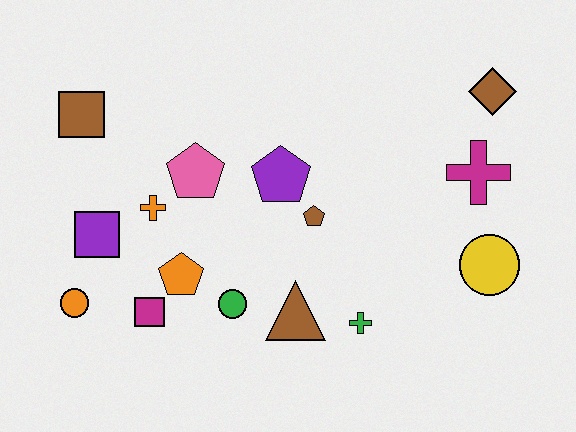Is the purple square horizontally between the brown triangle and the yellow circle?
No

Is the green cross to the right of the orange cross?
Yes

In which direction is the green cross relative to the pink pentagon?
The green cross is to the right of the pink pentagon.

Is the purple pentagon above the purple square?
Yes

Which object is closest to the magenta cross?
The brown diamond is closest to the magenta cross.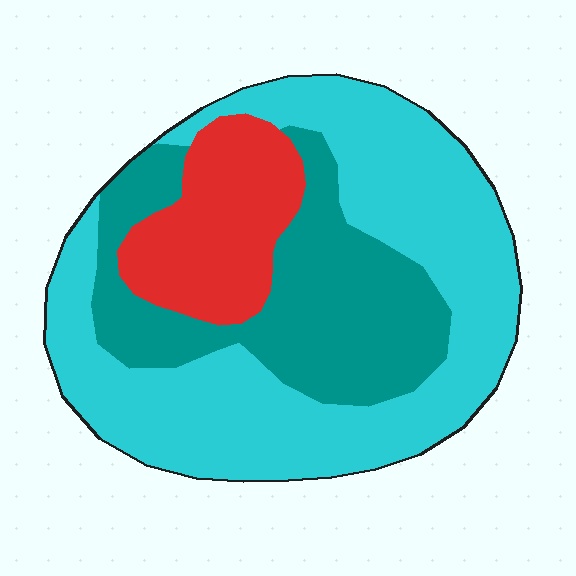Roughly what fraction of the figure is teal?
Teal covers 30% of the figure.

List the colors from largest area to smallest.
From largest to smallest: cyan, teal, red.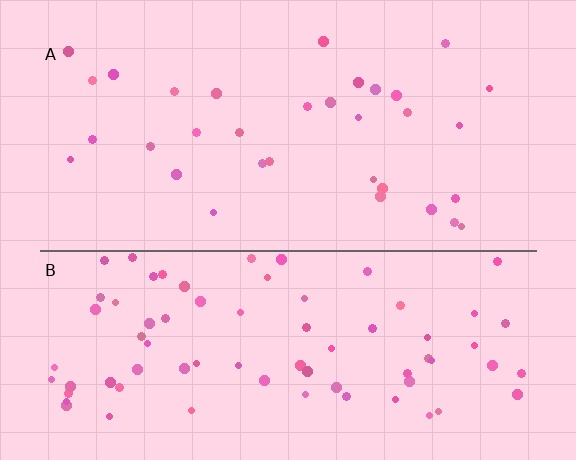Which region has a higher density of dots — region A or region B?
B (the bottom).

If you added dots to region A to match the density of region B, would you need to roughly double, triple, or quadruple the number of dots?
Approximately double.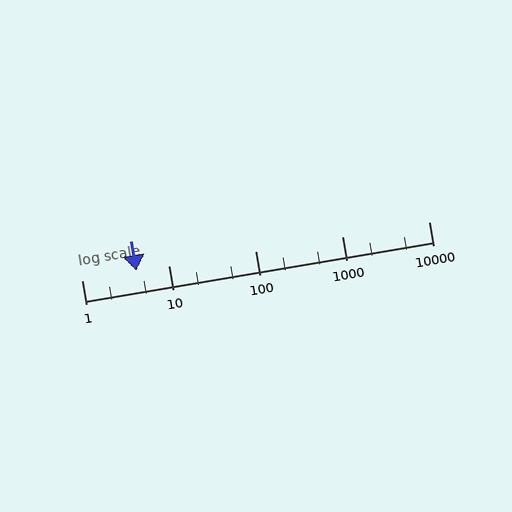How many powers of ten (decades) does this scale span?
The scale spans 4 decades, from 1 to 10000.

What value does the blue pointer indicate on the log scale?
The pointer indicates approximately 4.3.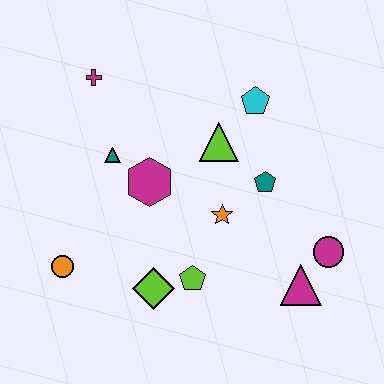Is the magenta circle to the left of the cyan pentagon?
No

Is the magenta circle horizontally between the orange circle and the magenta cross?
No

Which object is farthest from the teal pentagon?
The orange circle is farthest from the teal pentagon.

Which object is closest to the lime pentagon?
The lime diamond is closest to the lime pentagon.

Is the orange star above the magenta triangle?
Yes